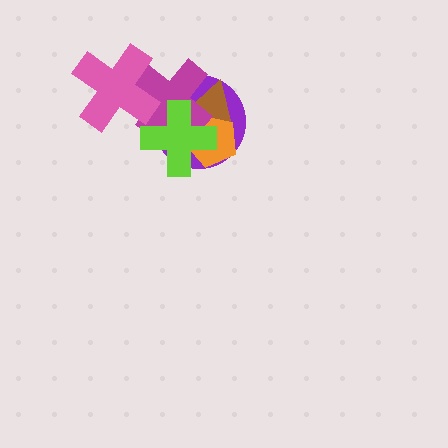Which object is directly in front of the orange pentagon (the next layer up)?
The magenta cross is directly in front of the orange pentagon.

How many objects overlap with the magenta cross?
5 objects overlap with the magenta cross.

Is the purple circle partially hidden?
Yes, it is partially covered by another shape.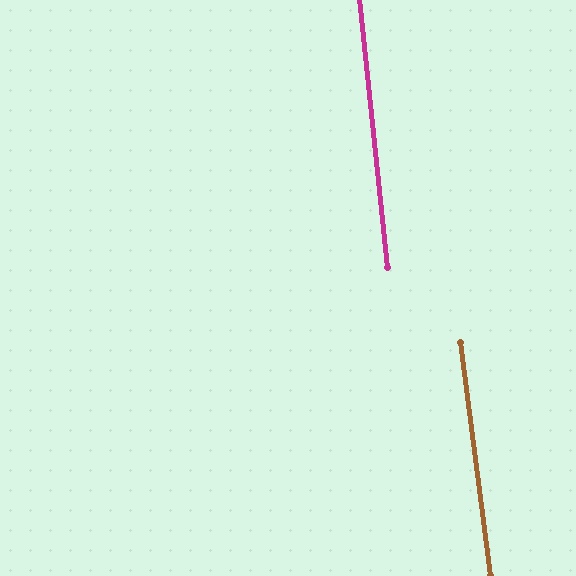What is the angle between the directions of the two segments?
Approximately 1 degree.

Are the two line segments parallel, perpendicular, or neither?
Parallel — their directions differ by only 1.3°.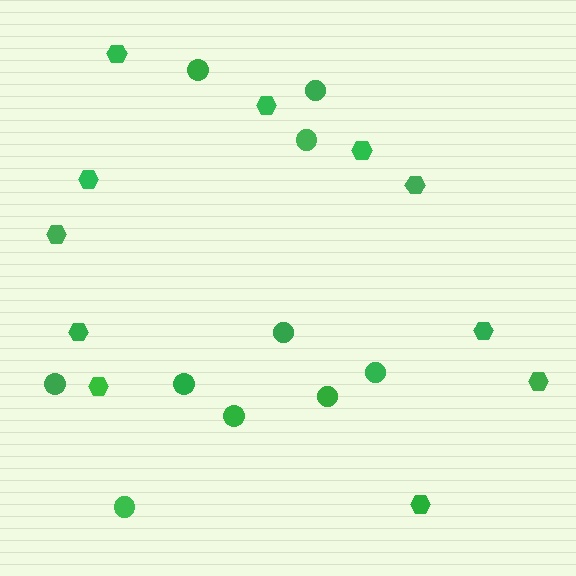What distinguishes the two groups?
There are 2 groups: one group of circles (10) and one group of hexagons (11).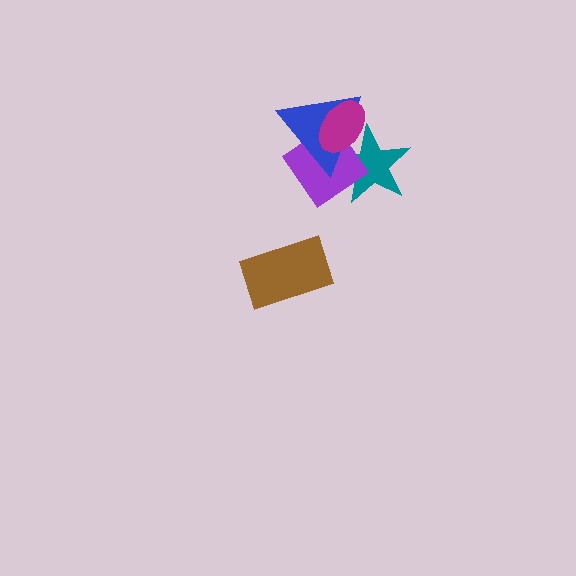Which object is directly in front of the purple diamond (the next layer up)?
The blue triangle is directly in front of the purple diamond.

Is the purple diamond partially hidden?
Yes, it is partially covered by another shape.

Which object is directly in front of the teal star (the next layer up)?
The purple diamond is directly in front of the teal star.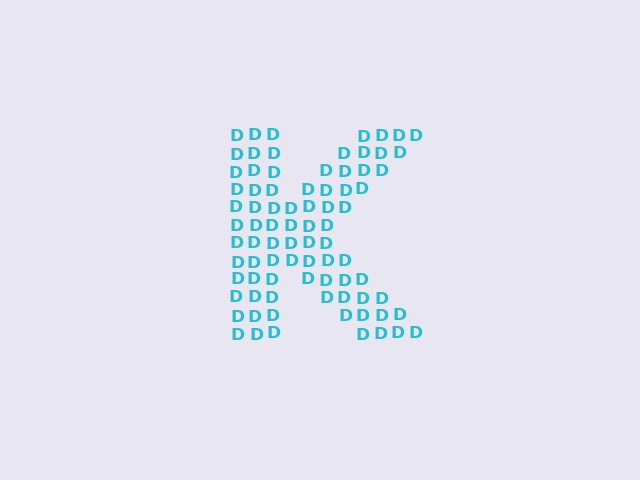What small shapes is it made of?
It is made of small letter D's.